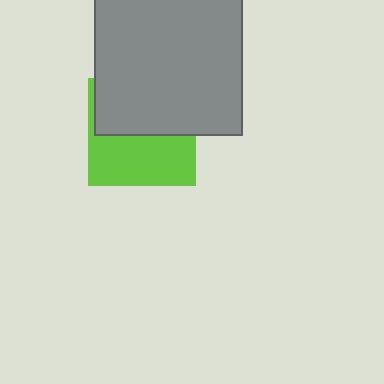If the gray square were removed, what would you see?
You would see the complete lime square.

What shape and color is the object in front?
The object in front is a gray square.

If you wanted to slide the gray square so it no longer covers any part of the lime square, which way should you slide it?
Slide it up — that is the most direct way to separate the two shapes.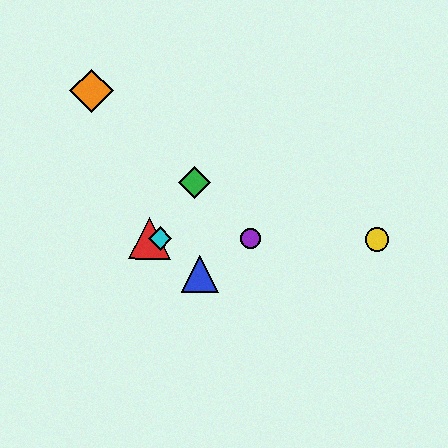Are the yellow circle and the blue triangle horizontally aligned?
No, the yellow circle is at y≈239 and the blue triangle is at y≈274.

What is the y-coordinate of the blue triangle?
The blue triangle is at y≈274.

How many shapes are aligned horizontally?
4 shapes (the red triangle, the yellow circle, the purple circle, the cyan diamond) are aligned horizontally.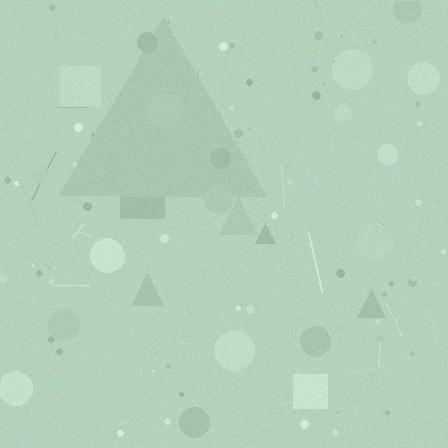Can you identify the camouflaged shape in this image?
The camouflaged shape is a triangle.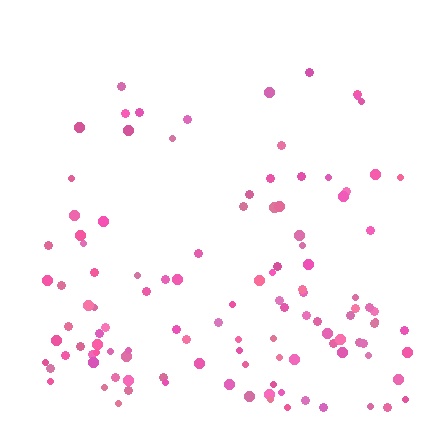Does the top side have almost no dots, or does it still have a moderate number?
Still a moderate number, just noticeably fewer than the bottom.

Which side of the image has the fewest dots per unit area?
The top.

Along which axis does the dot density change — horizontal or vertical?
Vertical.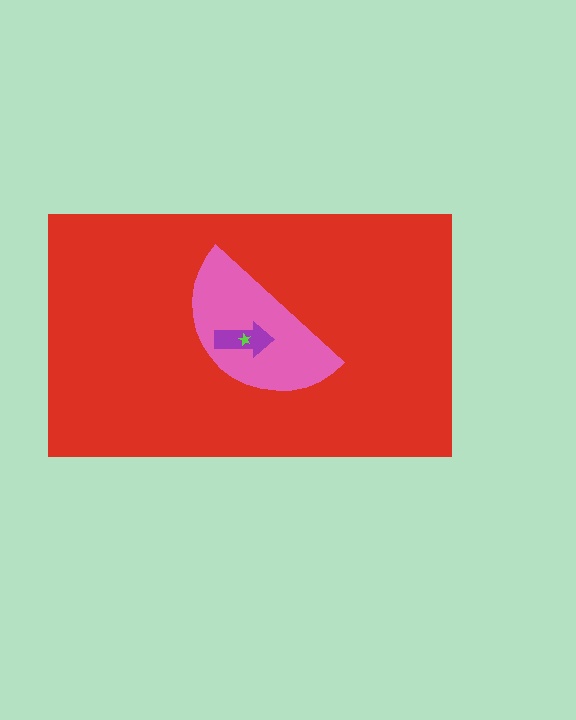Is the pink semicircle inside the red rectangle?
Yes.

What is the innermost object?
The lime star.